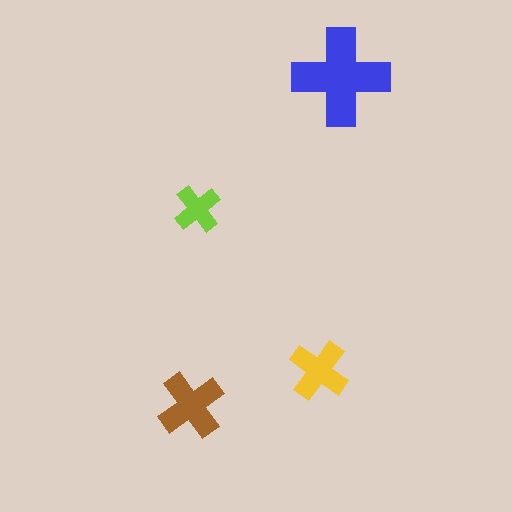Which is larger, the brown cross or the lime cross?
The brown one.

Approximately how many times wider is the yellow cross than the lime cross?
About 1.5 times wider.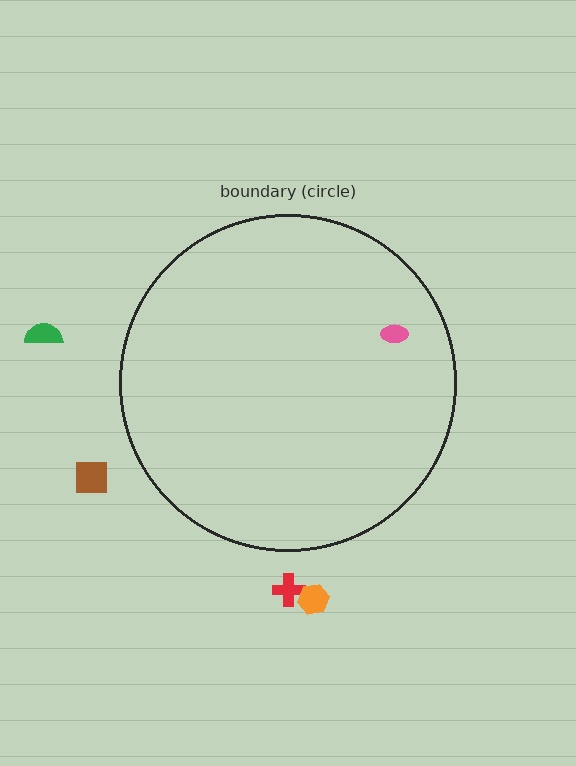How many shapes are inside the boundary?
1 inside, 4 outside.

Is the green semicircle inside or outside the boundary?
Outside.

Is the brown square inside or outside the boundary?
Outside.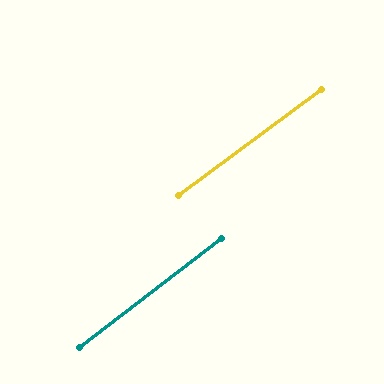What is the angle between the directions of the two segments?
Approximately 1 degree.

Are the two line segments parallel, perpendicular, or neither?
Parallel — their directions differ by only 0.7°.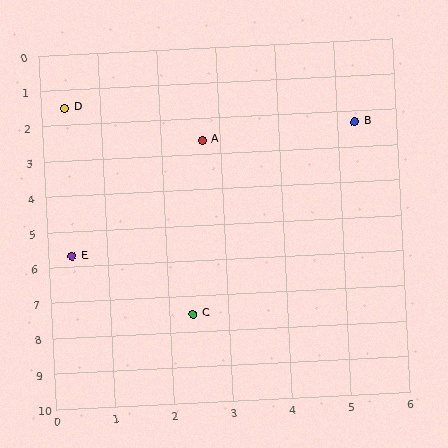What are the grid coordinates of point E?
Point E is at approximately (0.4, 5.7).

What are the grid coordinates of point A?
Point A is at approximately (2.7, 2.6).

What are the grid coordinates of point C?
Point C is at approximately (2.4, 7.5).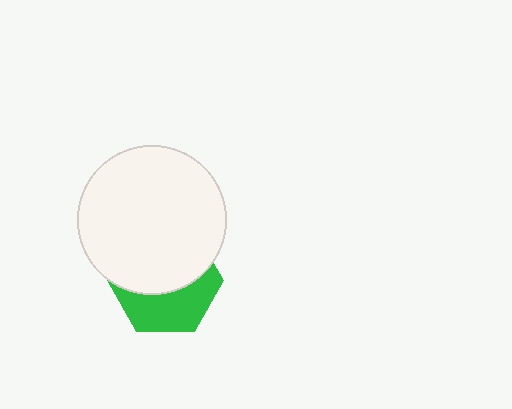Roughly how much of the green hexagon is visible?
A small part of it is visible (roughly 43%).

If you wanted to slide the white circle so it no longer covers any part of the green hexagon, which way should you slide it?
Slide it up — that is the most direct way to separate the two shapes.